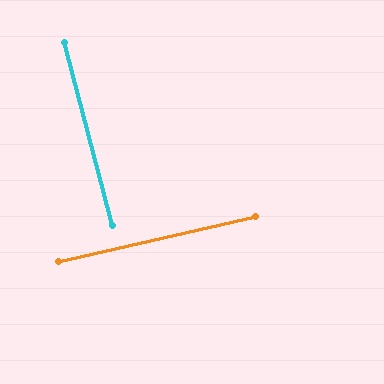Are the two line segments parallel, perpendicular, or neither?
Perpendicular — they meet at approximately 88°.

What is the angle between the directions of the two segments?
Approximately 88 degrees.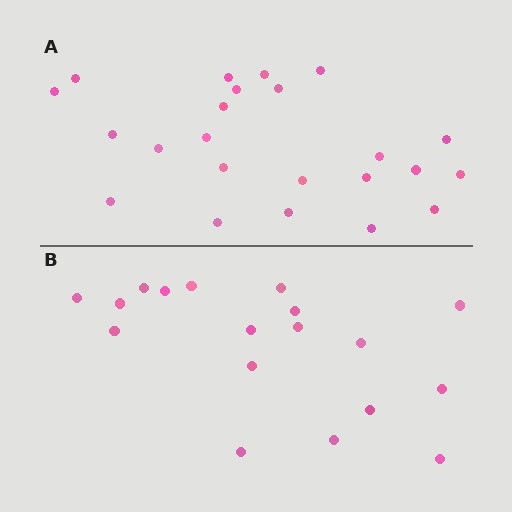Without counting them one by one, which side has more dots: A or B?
Region A (the top region) has more dots.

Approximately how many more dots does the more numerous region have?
Region A has about 5 more dots than region B.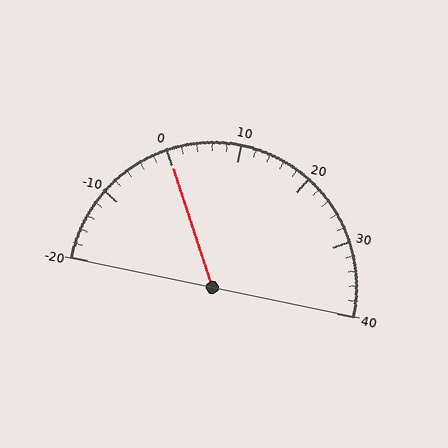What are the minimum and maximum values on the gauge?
The gauge ranges from -20 to 40.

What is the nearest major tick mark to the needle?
The nearest major tick mark is 0.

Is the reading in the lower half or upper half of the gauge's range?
The reading is in the lower half of the range (-20 to 40).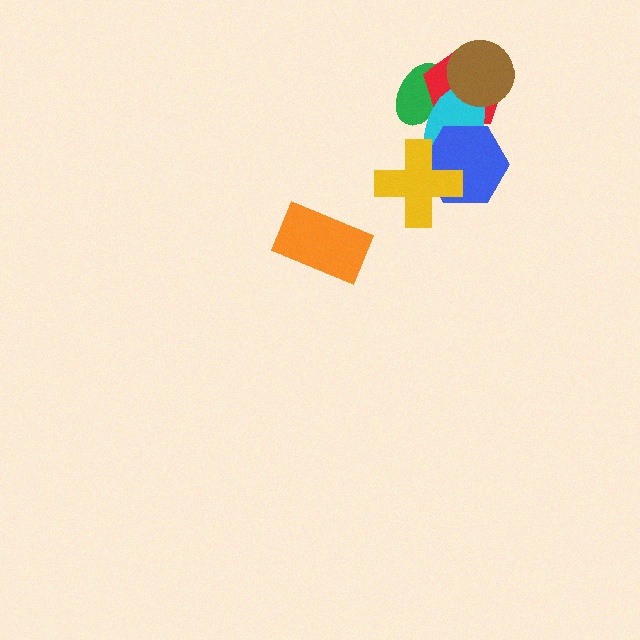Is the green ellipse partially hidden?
Yes, it is partially covered by another shape.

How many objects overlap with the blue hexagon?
3 objects overlap with the blue hexagon.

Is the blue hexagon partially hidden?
Yes, it is partially covered by another shape.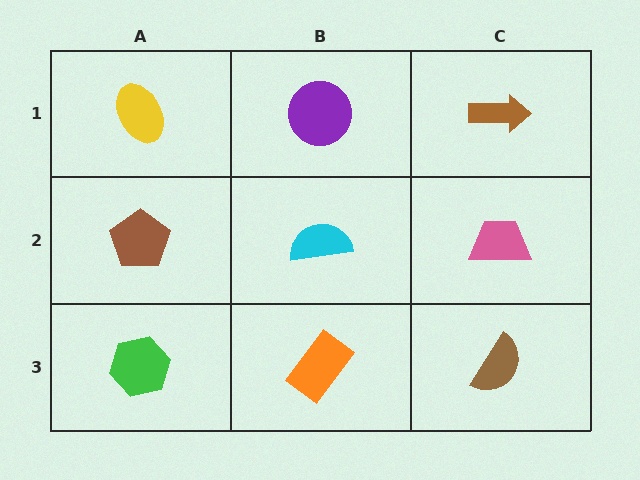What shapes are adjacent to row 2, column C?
A brown arrow (row 1, column C), a brown semicircle (row 3, column C), a cyan semicircle (row 2, column B).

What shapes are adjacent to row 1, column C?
A pink trapezoid (row 2, column C), a purple circle (row 1, column B).